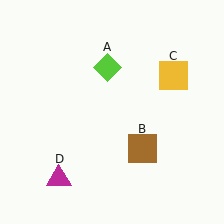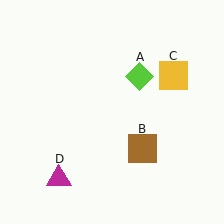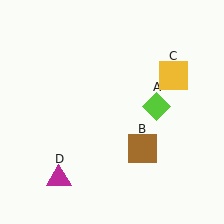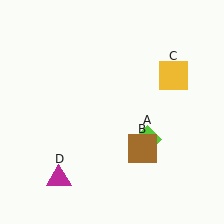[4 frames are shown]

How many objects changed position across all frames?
1 object changed position: lime diamond (object A).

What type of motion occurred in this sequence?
The lime diamond (object A) rotated clockwise around the center of the scene.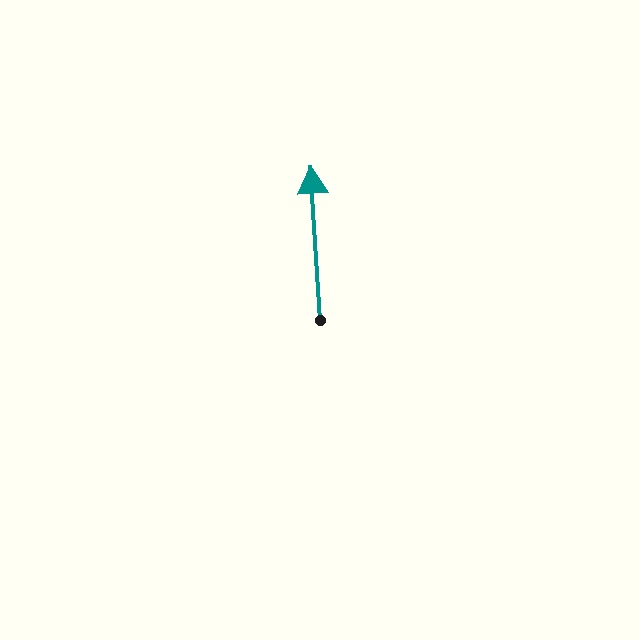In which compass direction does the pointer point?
North.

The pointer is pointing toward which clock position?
Roughly 12 o'clock.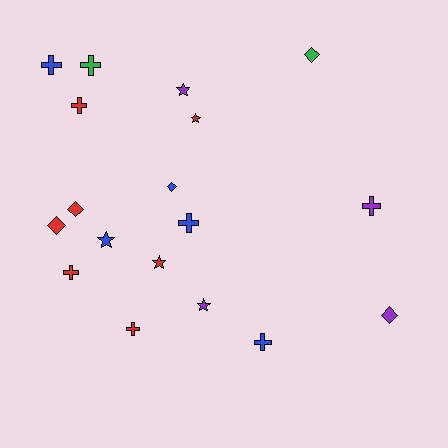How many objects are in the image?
There are 18 objects.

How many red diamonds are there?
There are 2 red diamonds.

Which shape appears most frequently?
Cross, with 8 objects.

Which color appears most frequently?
Red, with 7 objects.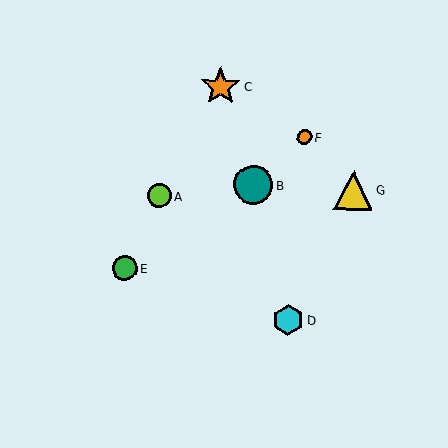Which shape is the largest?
The orange star (labeled C) is the largest.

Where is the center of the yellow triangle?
The center of the yellow triangle is at (353, 190).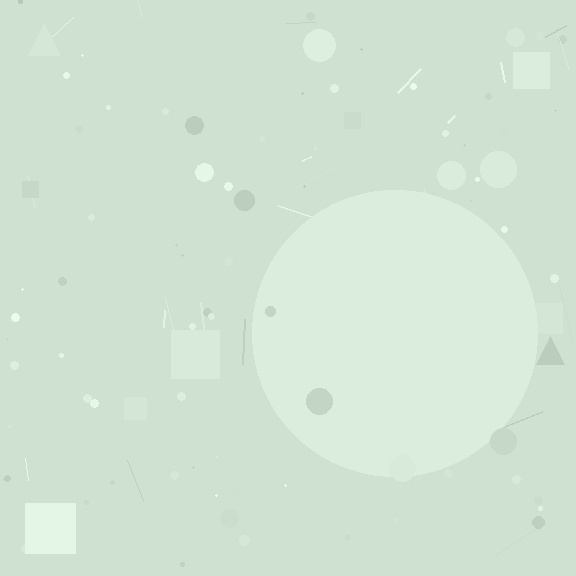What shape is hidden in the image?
A circle is hidden in the image.